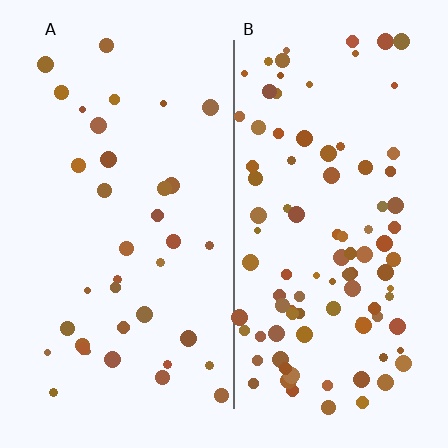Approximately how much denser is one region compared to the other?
Approximately 2.7× — region B over region A.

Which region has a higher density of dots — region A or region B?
B (the right).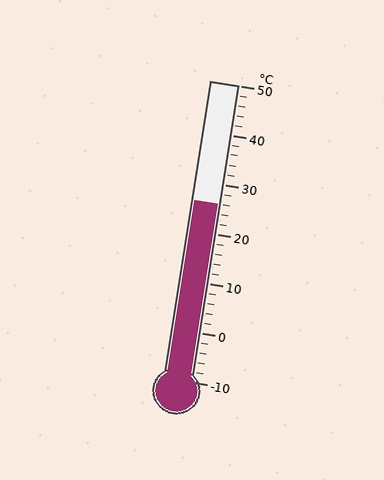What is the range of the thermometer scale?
The thermometer scale ranges from -10°C to 50°C.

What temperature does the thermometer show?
The thermometer shows approximately 26°C.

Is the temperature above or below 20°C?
The temperature is above 20°C.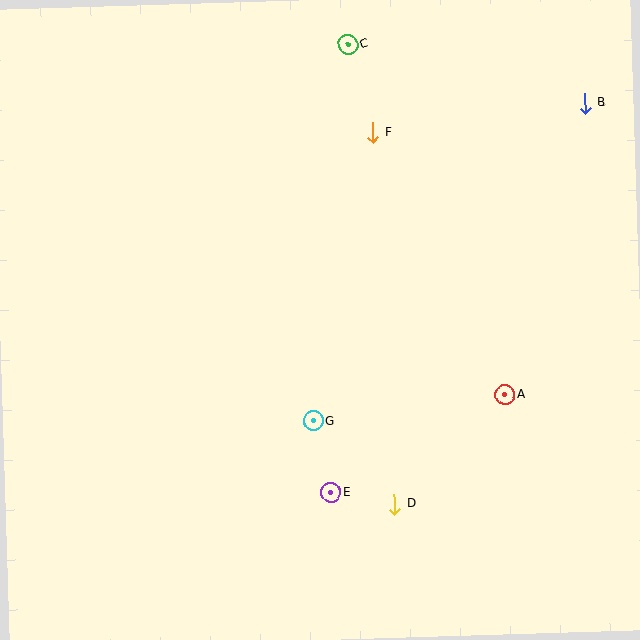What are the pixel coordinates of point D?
Point D is at (395, 504).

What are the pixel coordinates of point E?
Point E is at (331, 493).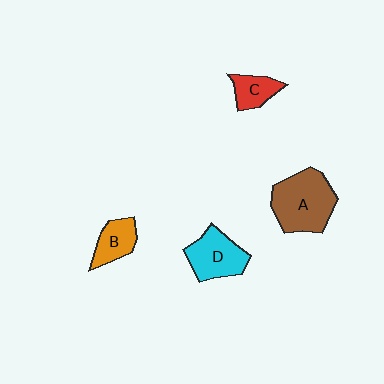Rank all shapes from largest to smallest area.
From largest to smallest: A (brown), D (cyan), B (orange), C (red).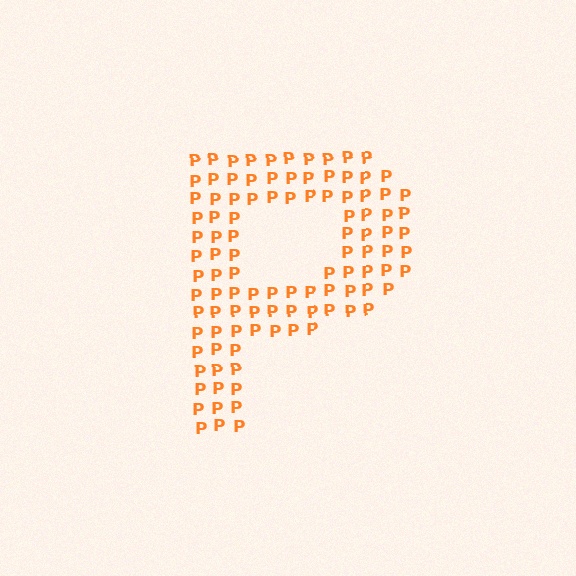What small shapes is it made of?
It is made of small letter P's.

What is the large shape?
The large shape is the letter P.